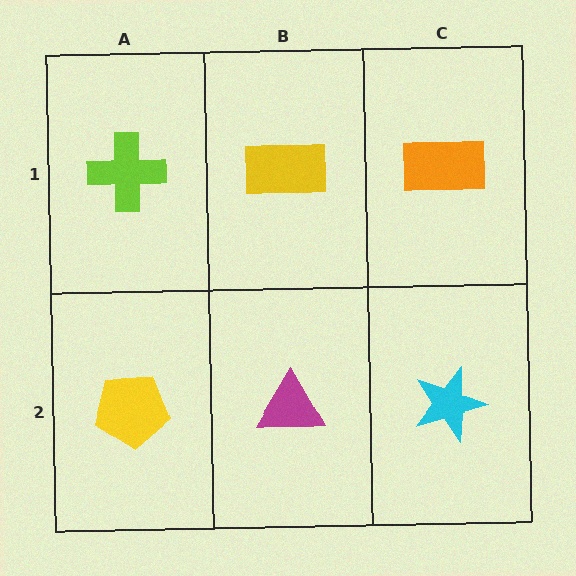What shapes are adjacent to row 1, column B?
A magenta triangle (row 2, column B), a lime cross (row 1, column A), an orange rectangle (row 1, column C).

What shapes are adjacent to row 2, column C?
An orange rectangle (row 1, column C), a magenta triangle (row 2, column B).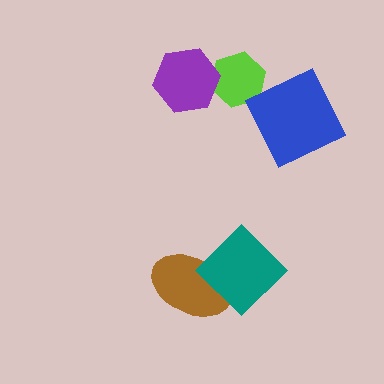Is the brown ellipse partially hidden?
Yes, it is partially covered by another shape.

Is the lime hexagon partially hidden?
Yes, it is partially covered by another shape.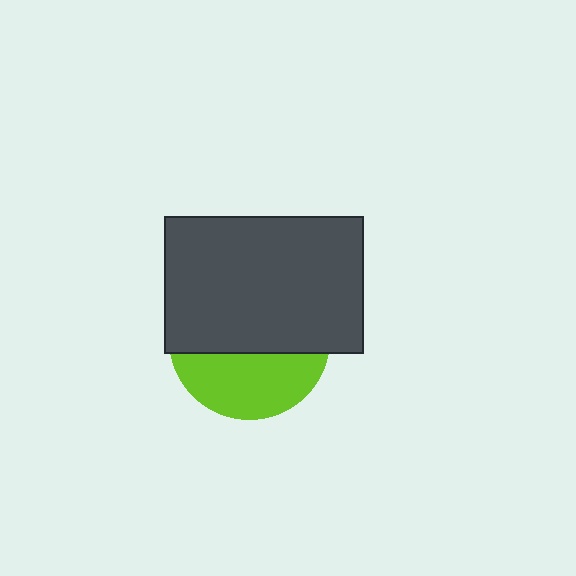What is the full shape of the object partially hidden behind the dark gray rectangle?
The partially hidden object is a lime circle.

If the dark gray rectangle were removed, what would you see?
You would see the complete lime circle.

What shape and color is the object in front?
The object in front is a dark gray rectangle.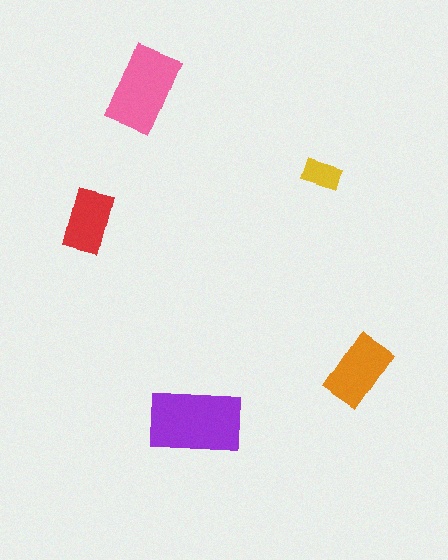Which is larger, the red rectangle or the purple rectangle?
The purple one.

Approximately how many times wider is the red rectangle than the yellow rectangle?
About 1.5 times wider.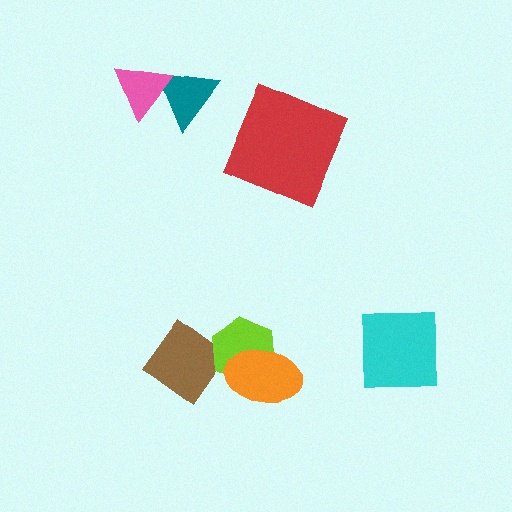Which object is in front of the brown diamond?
The lime hexagon is in front of the brown diamond.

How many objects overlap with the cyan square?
0 objects overlap with the cyan square.